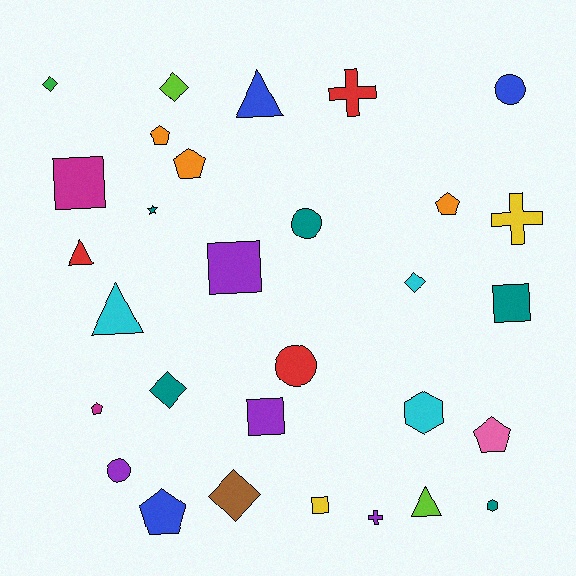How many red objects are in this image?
There are 3 red objects.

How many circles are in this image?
There are 4 circles.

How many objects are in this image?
There are 30 objects.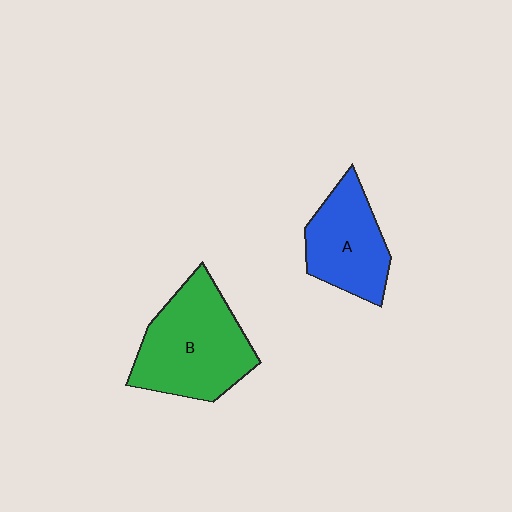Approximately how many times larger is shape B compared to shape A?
Approximately 1.4 times.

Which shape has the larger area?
Shape B (green).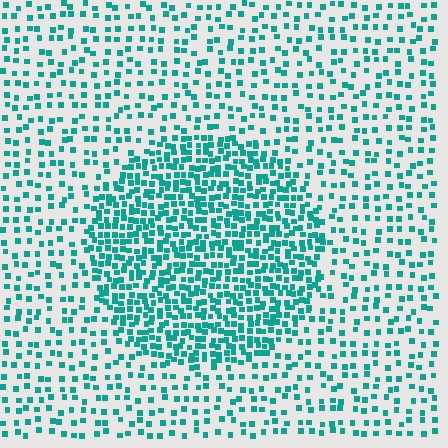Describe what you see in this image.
The image contains small teal elements arranged at two different densities. A circle-shaped region is visible where the elements are more densely packed than the surrounding area.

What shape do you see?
I see a circle.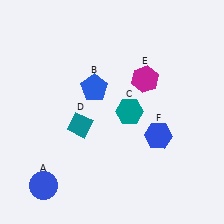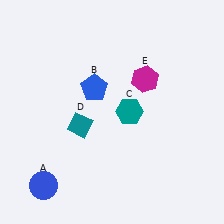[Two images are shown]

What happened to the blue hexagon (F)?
The blue hexagon (F) was removed in Image 2. It was in the bottom-right area of Image 1.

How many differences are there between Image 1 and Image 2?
There is 1 difference between the two images.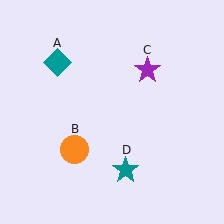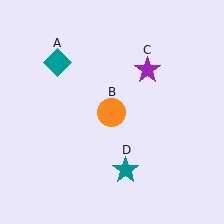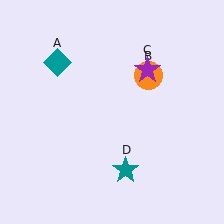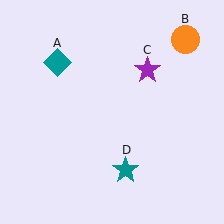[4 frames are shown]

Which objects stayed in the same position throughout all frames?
Teal diamond (object A) and purple star (object C) and teal star (object D) remained stationary.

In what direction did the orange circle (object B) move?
The orange circle (object B) moved up and to the right.